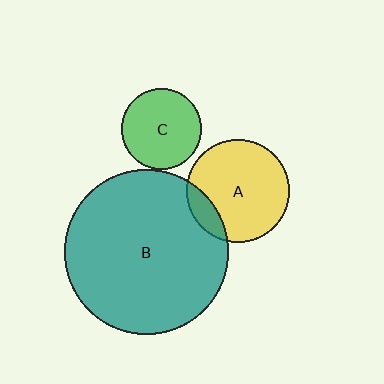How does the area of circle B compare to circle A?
Approximately 2.6 times.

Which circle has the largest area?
Circle B (teal).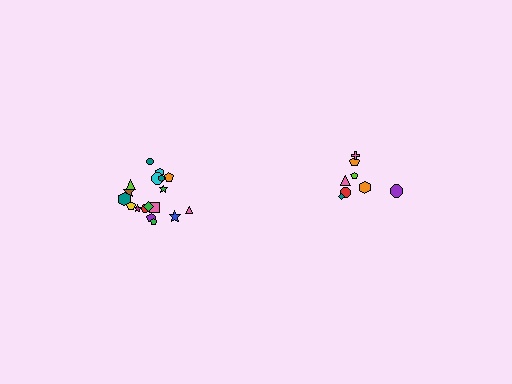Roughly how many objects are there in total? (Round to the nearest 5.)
Roughly 25 objects in total.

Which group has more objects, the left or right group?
The left group.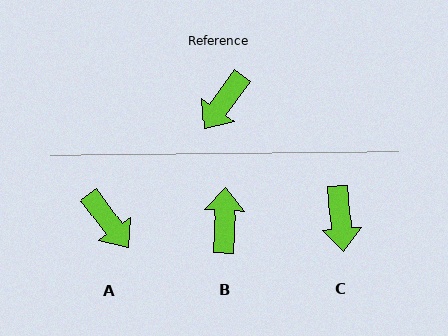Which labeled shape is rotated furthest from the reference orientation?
B, about 147 degrees away.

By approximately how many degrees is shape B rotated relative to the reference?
Approximately 147 degrees clockwise.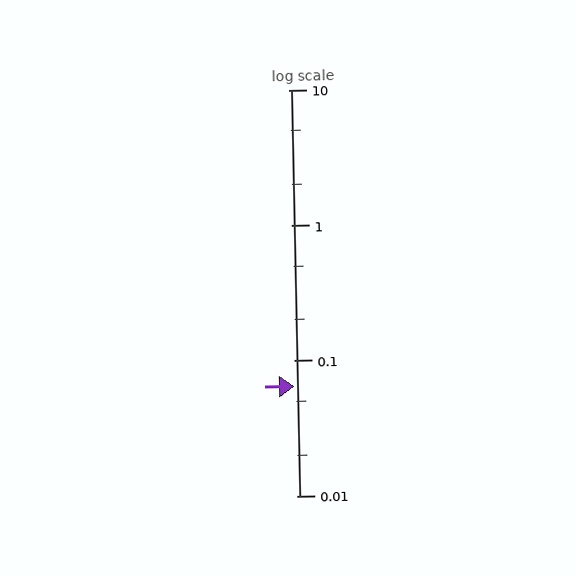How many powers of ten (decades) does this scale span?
The scale spans 3 decades, from 0.01 to 10.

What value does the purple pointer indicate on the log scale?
The pointer indicates approximately 0.064.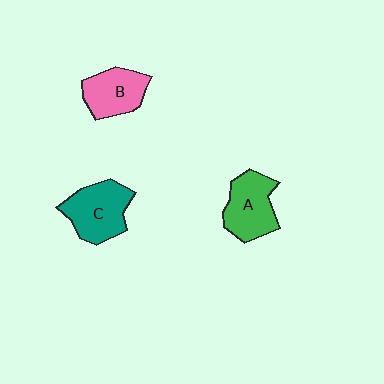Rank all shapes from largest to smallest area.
From largest to smallest: C (teal), A (green), B (pink).